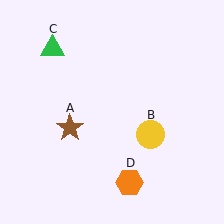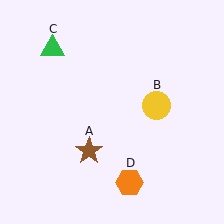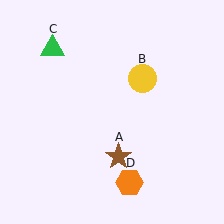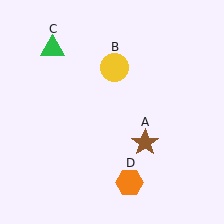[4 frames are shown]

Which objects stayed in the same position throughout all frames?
Green triangle (object C) and orange hexagon (object D) remained stationary.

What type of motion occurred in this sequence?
The brown star (object A), yellow circle (object B) rotated counterclockwise around the center of the scene.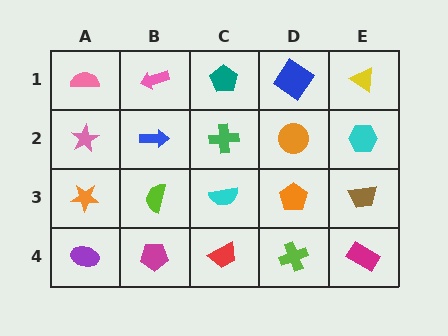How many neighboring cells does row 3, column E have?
3.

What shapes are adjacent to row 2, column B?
A pink arrow (row 1, column B), a lime semicircle (row 3, column B), a pink star (row 2, column A), a green cross (row 2, column C).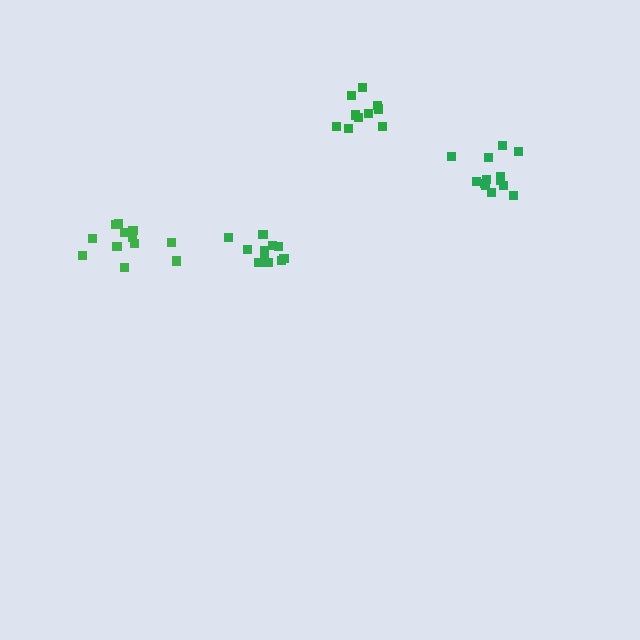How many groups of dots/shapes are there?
There are 4 groups.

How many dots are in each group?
Group 1: 11 dots, Group 2: 10 dots, Group 3: 13 dots, Group 4: 13 dots (47 total).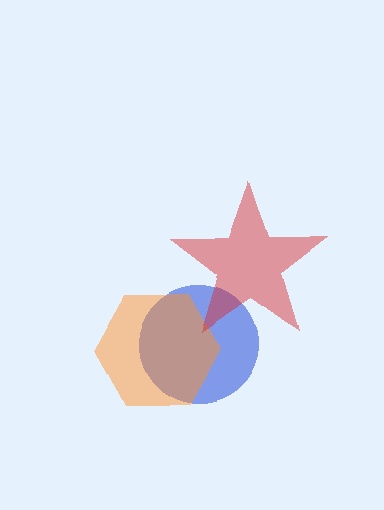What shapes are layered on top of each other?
The layered shapes are: a blue circle, an orange hexagon, a red star.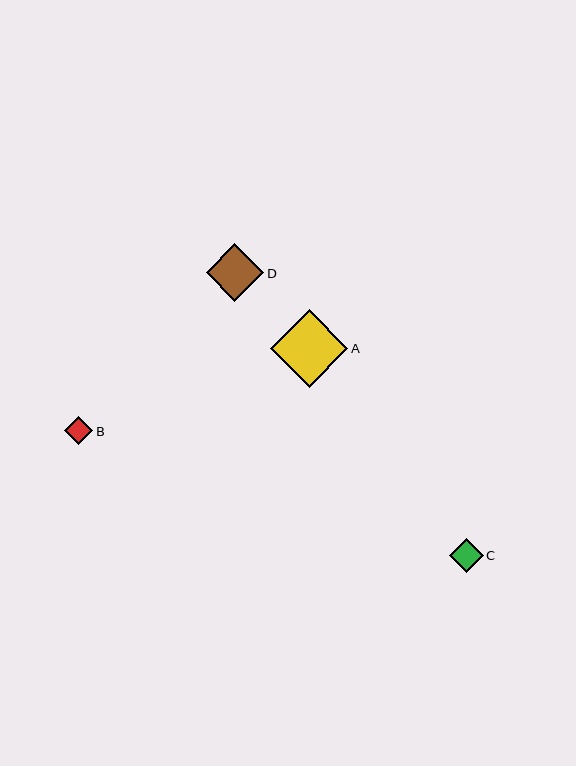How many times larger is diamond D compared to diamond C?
Diamond D is approximately 1.7 times the size of diamond C.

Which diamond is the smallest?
Diamond B is the smallest with a size of approximately 28 pixels.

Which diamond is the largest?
Diamond A is the largest with a size of approximately 78 pixels.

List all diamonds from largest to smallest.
From largest to smallest: A, D, C, B.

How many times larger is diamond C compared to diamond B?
Diamond C is approximately 1.2 times the size of diamond B.